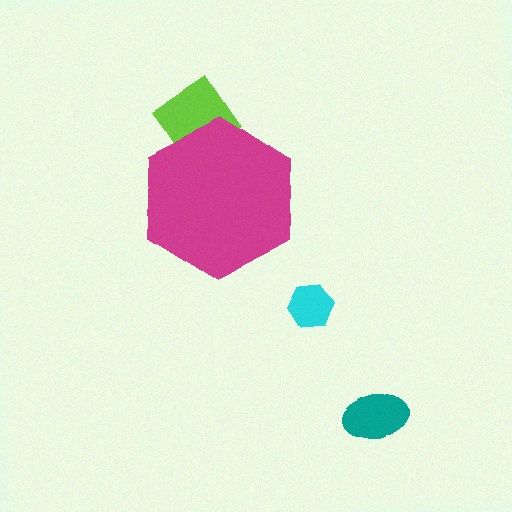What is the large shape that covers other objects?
A magenta hexagon.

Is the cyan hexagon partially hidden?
No, the cyan hexagon is fully visible.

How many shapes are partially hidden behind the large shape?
1 shape is partially hidden.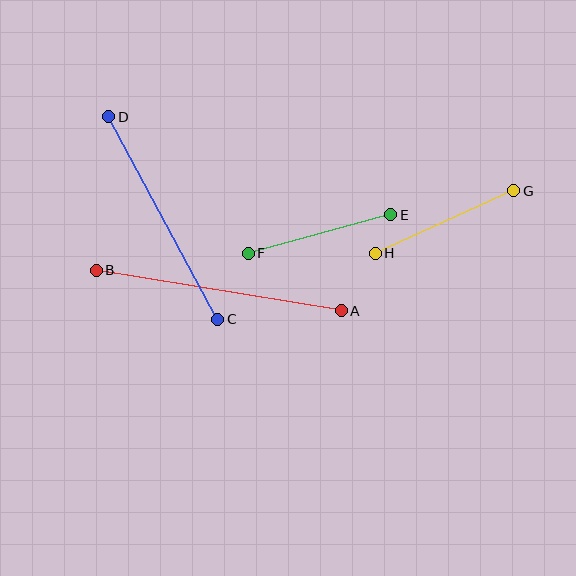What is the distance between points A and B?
The distance is approximately 249 pixels.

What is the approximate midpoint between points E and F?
The midpoint is at approximately (319, 234) pixels.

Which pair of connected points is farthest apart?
Points A and B are farthest apart.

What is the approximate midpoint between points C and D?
The midpoint is at approximately (163, 218) pixels.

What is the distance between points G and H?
The distance is approximately 152 pixels.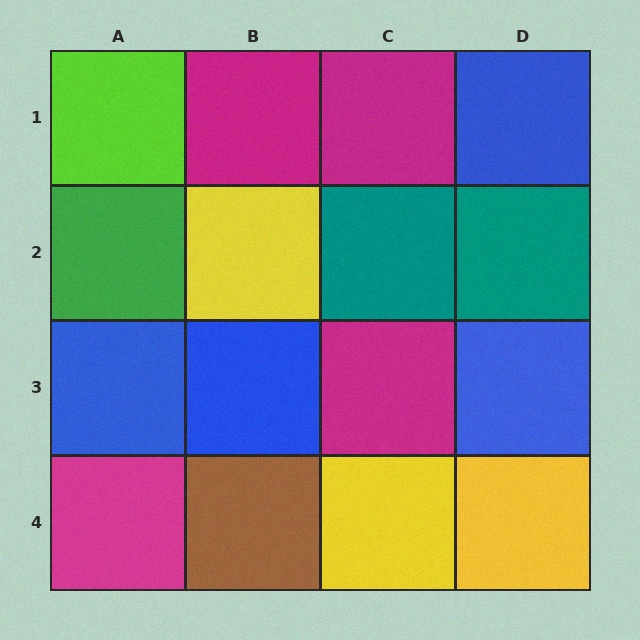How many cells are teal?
2 cells are teal.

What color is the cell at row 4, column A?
Magenta.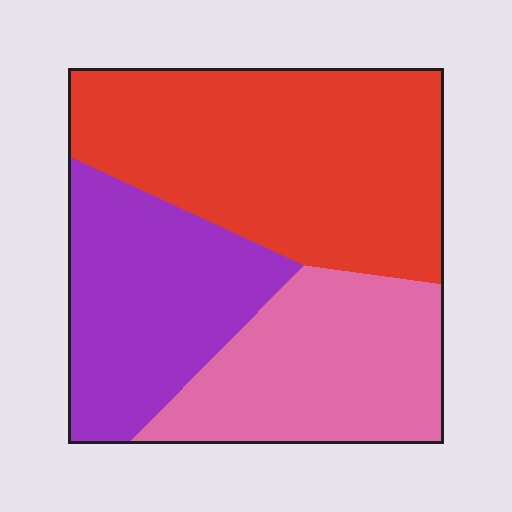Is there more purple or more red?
Red.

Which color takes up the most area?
Red, at roughly 45%.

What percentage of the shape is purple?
Purple takes up about one quarter (1/4) of the shape.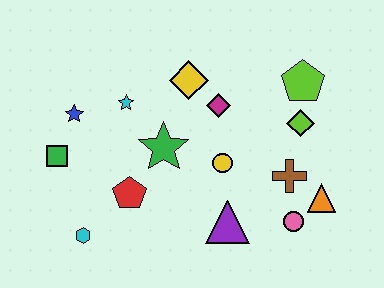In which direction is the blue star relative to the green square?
The blue star is above the green square.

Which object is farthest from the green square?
The orange triangle is farthest from the green square.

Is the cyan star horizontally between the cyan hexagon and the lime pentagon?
Yes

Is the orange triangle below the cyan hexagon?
No